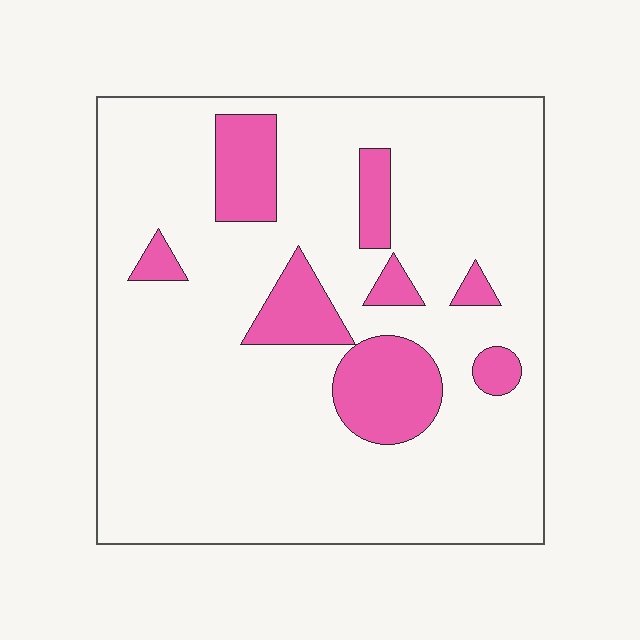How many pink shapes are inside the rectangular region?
8.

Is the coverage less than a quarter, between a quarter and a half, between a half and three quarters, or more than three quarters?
Less than a quarter.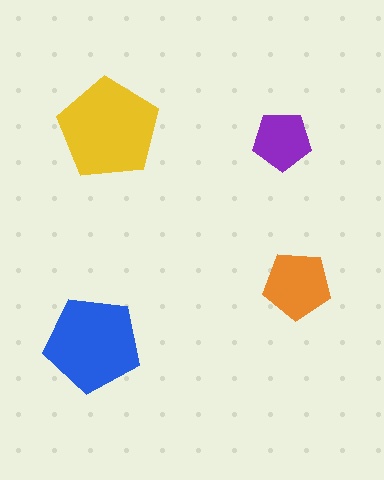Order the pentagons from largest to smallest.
the yellow one, the blue one, the orange one, the purple one.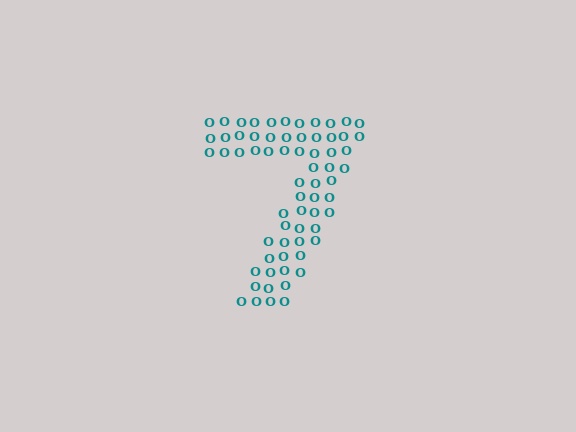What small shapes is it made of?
It is made of small letter O's.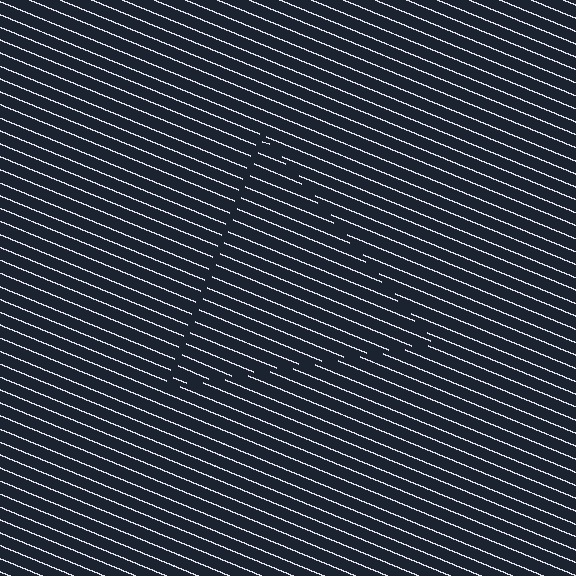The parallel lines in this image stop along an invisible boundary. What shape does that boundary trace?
An illusory triangle. The interior of the shape contains the same grating, shifted by half a period — the contour is defined by the phase discontinuity where line-ends from the inner and outer gratings abut.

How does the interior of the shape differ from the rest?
The interior of the shape contains the same grating, shifted by half a period — the contour is defined by the phase discontinuity where line-ends from the inner and outer gratings abut.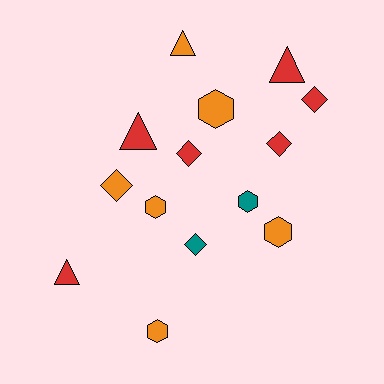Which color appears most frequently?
Orange, with 6 objects.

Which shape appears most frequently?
Hexagon, with 5 objects.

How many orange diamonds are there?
There is 1 orange diamond.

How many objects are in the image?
There are 14 objects.